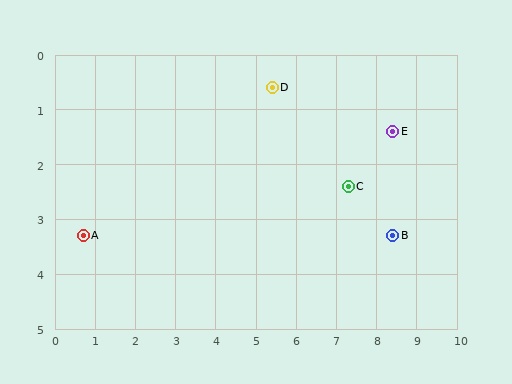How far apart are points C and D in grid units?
Points C and D are about 2.6 grid units apart.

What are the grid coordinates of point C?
Point C is at approximately (7.3, 2.4).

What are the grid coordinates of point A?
Point A is at approximately (0.7, 3.3).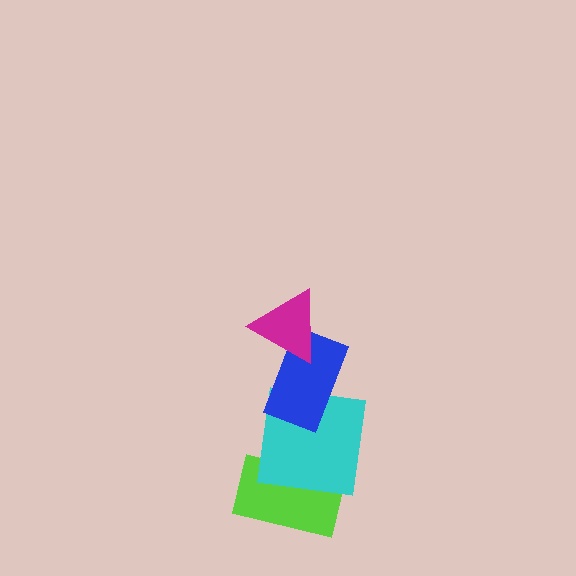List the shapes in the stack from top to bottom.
From top to bottom: the magenta triangle, the blue rectangle, the cyan square, the lime rectangle.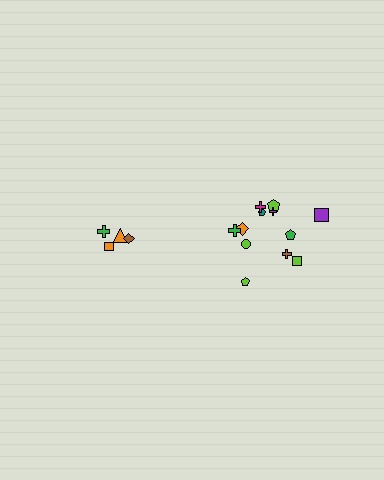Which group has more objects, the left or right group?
The right group.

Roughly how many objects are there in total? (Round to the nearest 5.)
Roughly 15 objects in total.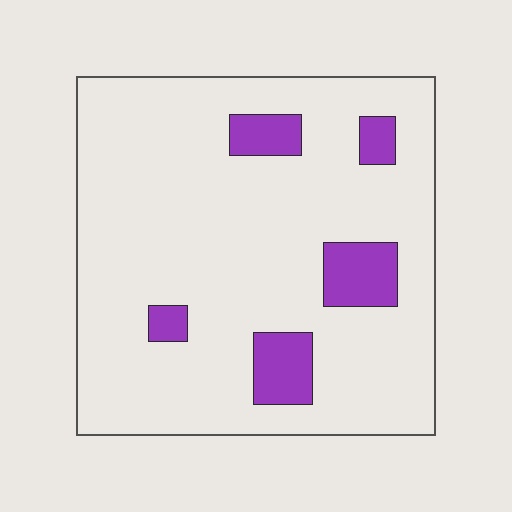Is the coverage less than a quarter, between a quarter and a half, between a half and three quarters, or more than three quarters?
Less than a quarter.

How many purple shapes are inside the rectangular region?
5.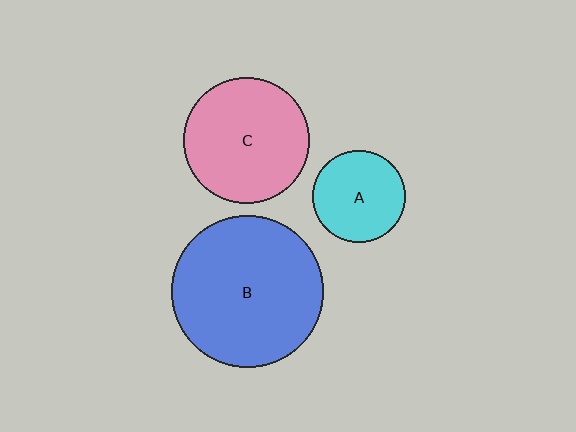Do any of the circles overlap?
No, none of the circles overlap.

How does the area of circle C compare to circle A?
Approximately 1.9 times.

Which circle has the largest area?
Circle B (blue).